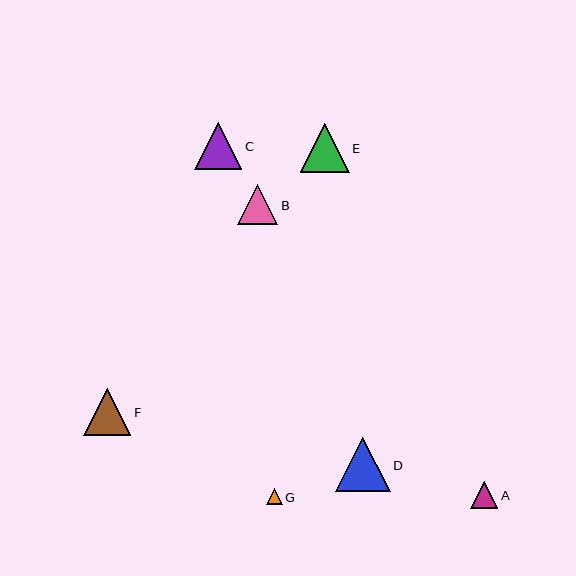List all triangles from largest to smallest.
From largest to smallest: D, E, C, F, B, A, G.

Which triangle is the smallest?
Triangle G is the smallest with a size of approximately 16 pixels.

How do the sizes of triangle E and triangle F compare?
Triangle E and triangle F are approximately the same size.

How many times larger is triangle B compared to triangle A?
Triangle B is approximately 1.5 times the size of triangle A.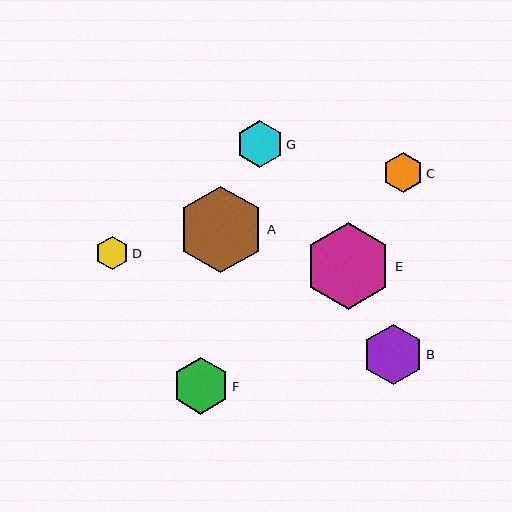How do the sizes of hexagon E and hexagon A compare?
Hexagon E and hexagon A are approximately the same size.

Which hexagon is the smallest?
Hexagon D is the smallest with a size of approximately 33 pixels.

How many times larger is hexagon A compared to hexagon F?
Hexagon A is approximately 1.5 times the size of hexagon F.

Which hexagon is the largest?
Hexagon E is the largest with a size of approximately 87 pixels.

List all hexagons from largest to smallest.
From largest to smallest: E, A, B, F, G, C, D.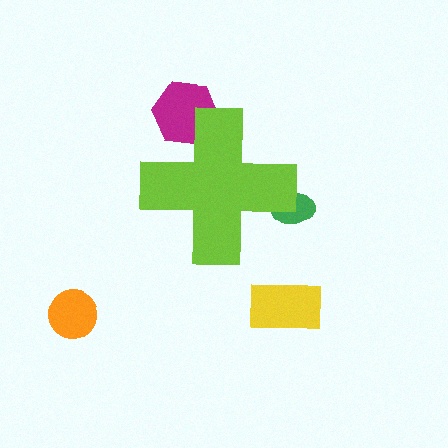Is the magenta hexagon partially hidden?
Yes, the magenta hexagon is partially hidden behind the lime cross.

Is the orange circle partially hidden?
No, the orange circle is fully visible.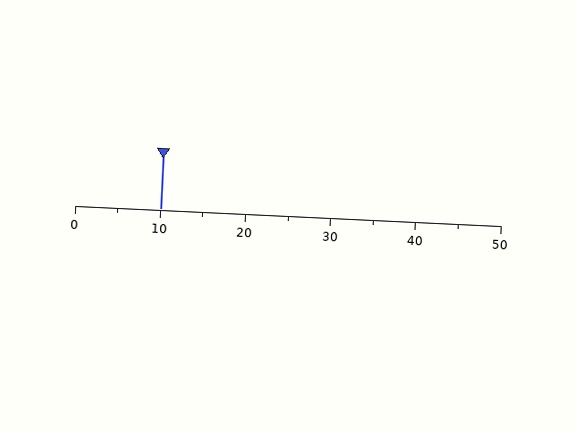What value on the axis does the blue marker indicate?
The marker indicates approximately 10.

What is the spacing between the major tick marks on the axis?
The major ticks are spaced 10 apart.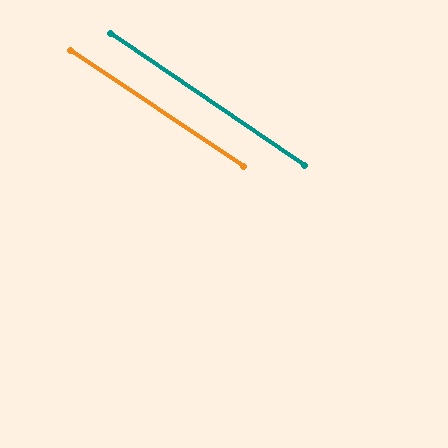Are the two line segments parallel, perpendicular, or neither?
Parallel — their directions differ by only 0.4°.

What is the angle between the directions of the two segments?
Approximately 0 degrees.